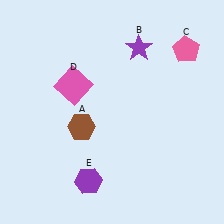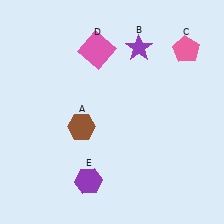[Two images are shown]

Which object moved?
The pink square (D) moved up.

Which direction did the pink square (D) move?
The pink square (D) moved up.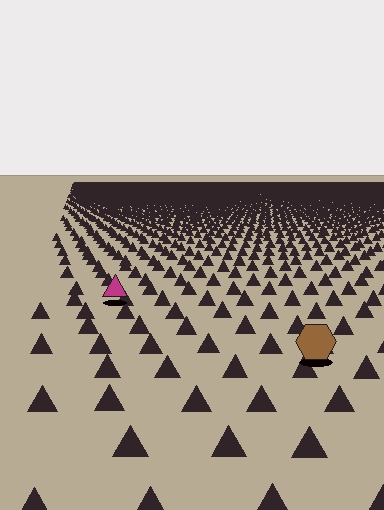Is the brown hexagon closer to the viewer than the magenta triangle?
Yes. The brown hexagon is closer — you can tell from the texture gradient: the ground texture is coarser near it.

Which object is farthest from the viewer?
The magenta triangle is farthest from the viewer. It appears smaller and the ground texture around it is denser.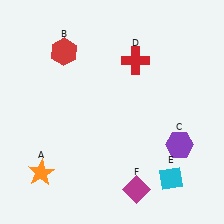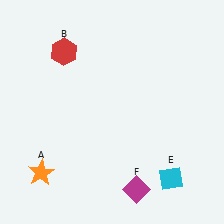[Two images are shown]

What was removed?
The purple hexagon (C), the red cross (D) were removed in Image 2.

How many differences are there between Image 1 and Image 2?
There are 2 differences between the two images.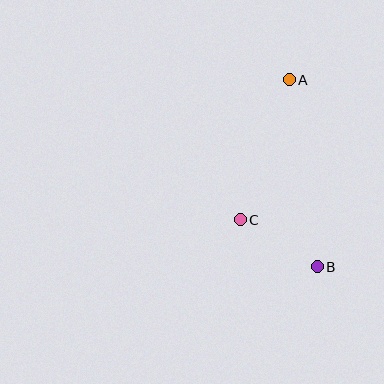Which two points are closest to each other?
Points B and C are closest to each other.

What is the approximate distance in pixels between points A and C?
The distance between A and C is approximately 148 pixels.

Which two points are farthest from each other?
Points A and B are farthest from each other.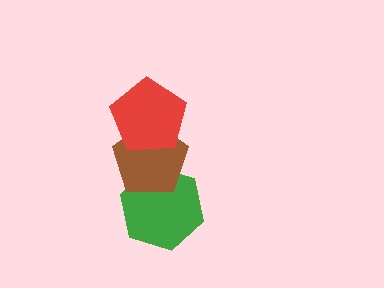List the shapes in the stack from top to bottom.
From top to bottom: the red pentagon, the brown pentagon, the green hexagon.